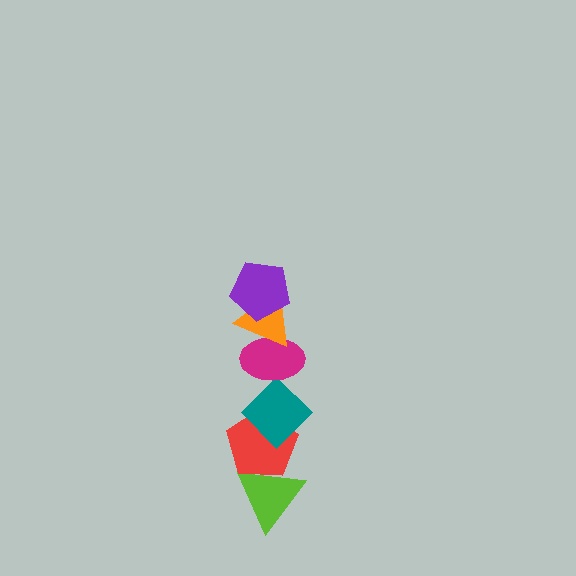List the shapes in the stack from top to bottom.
From top to bottom: the purple pentagon, the orange triangle, the magenta ellipse, the teal diamond, the red pentagon, the lime triangle.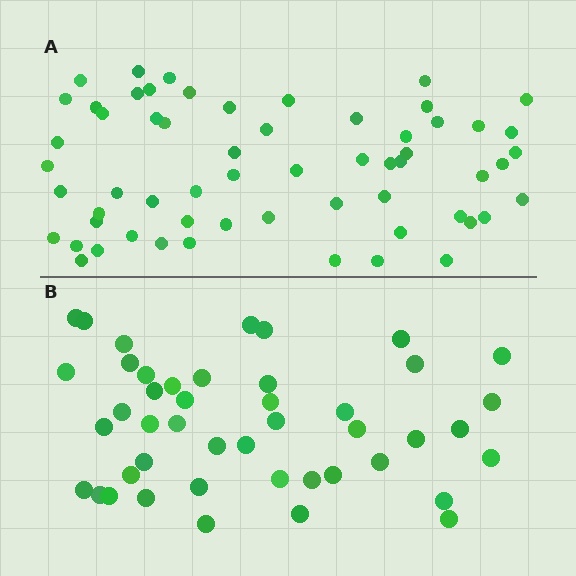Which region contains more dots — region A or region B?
Region A (the top region) has more dots.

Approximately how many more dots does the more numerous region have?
Region A has approximately 15 more dots than region B.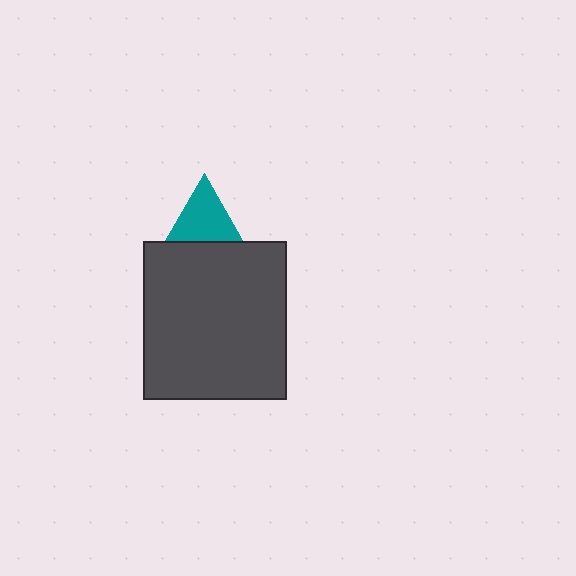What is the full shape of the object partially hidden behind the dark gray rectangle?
The partially hidden object is a teal triangle.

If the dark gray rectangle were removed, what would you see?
You would see the complete teal triangle.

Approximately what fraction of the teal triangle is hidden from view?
Roughly 31% of the teal triangle is hidden behind the dark gray rectangle.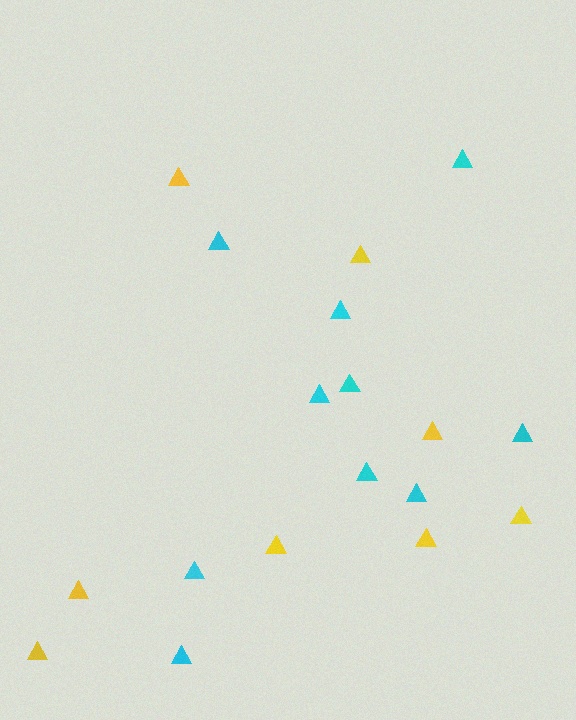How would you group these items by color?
There are 2 groups: one group of cyan triangles (10) and one group of yellow triangles (8).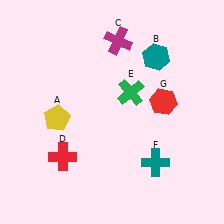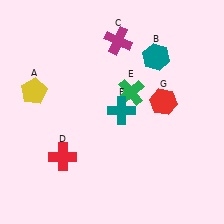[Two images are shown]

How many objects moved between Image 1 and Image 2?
2 objects moved between the two images.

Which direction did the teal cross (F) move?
The teal cross (F) moved up.